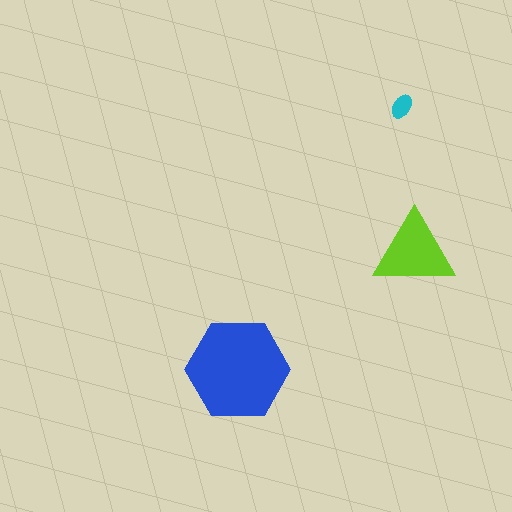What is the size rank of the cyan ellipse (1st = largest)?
3rd.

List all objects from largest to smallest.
The blue hexagon, the lime triangle, the cyan ellipse.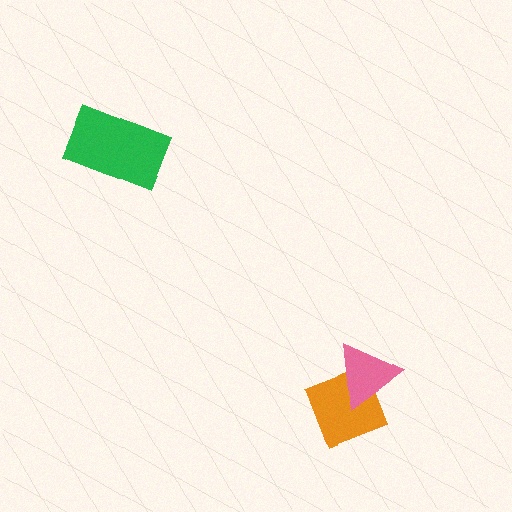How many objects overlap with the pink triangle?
1 object overlaps with the pink triangle.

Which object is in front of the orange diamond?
The pink triangle is in front of the orange diamond.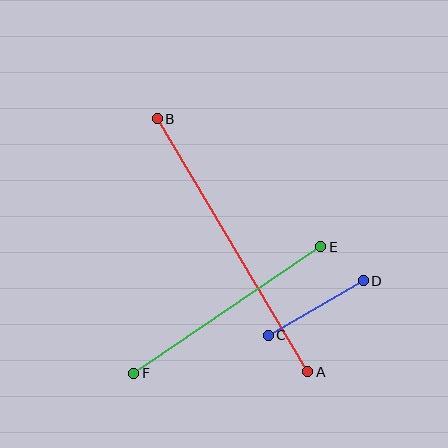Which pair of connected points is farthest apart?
Points A and B are farthest apart.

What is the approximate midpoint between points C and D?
The midpoint is at approximately (316, 308) pixels.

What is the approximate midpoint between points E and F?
The midpoint is at approximately (227, 310) pixels.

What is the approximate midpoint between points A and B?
The midpoint is at approximately (232, 245) pixels.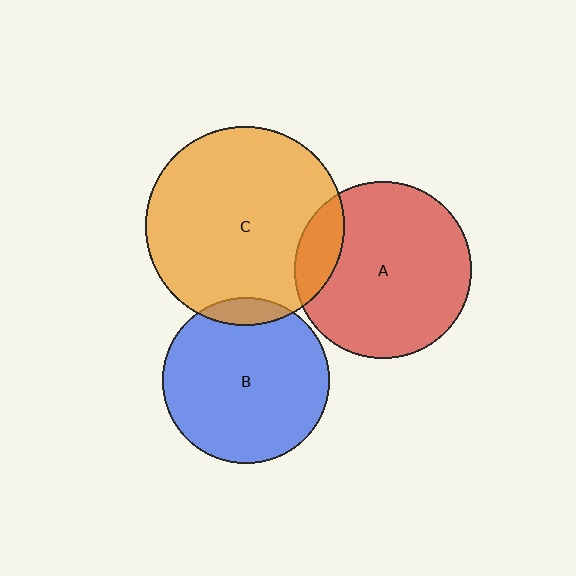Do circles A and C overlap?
Yes.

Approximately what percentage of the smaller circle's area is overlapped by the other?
Approximately 15%.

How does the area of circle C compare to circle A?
Approximately 1.3 times.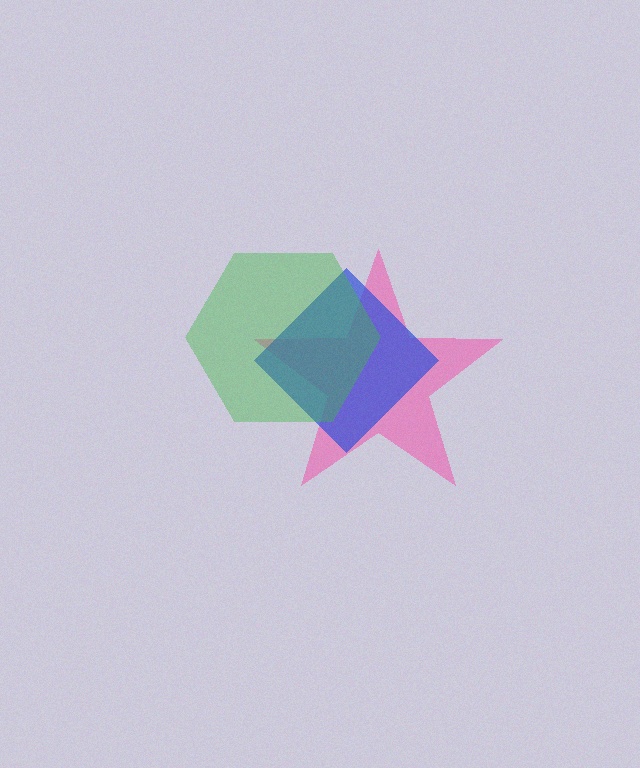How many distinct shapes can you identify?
There are 3 distinct shapes: a pink star, a blue diamond, a green hexagon.